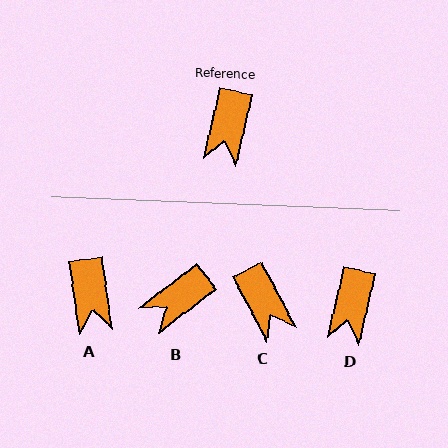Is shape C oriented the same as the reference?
No, it is off by about 41 degrees.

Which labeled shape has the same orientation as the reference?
D.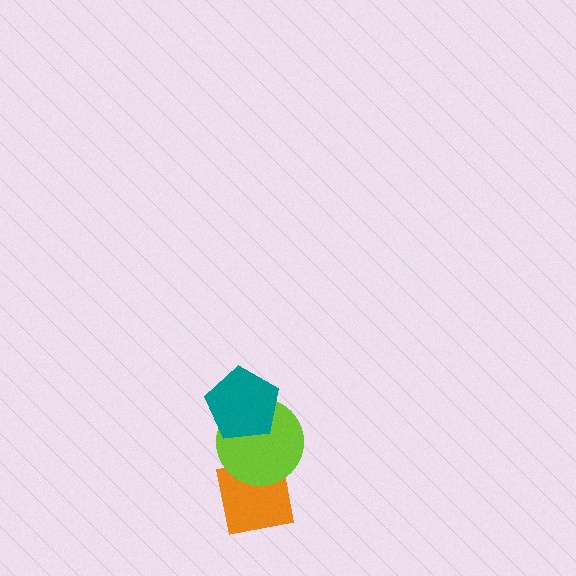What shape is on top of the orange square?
The lime circle is on top of the orange square.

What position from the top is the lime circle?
The lime circle is 2nd from the top.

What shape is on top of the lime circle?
The teal pentagon is on top of the lime circle.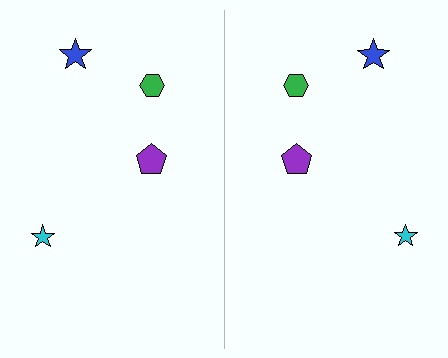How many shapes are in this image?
There are 8 shapes in this image.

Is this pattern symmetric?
Yes, this pattern has bilateral (reflection) symmetry.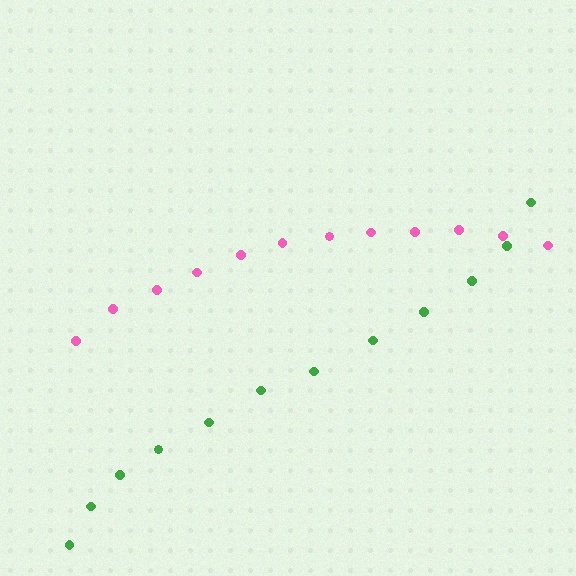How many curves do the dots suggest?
There are 2 distinct paths.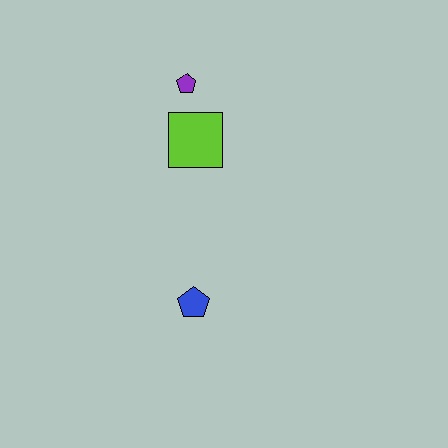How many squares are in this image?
There is 1 square.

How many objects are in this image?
There are 3 objects.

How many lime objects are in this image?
There is 1 lime object.